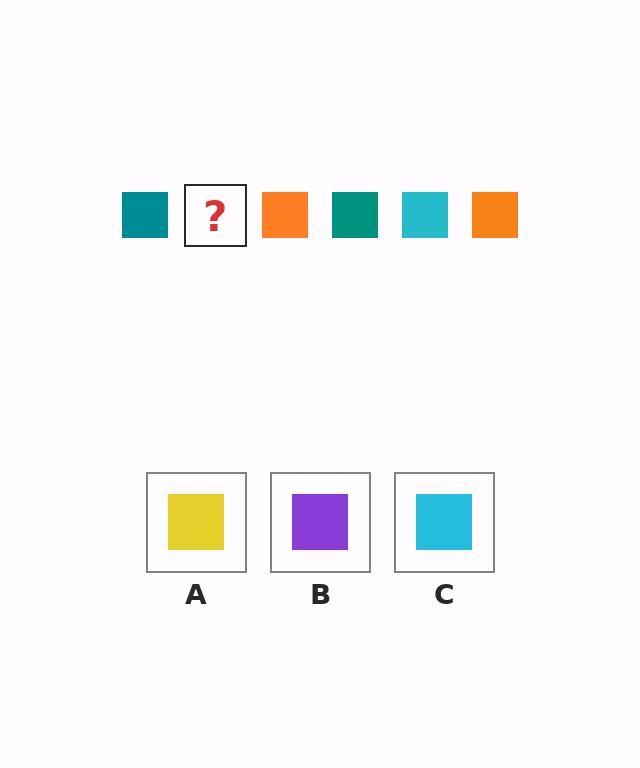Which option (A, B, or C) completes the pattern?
C.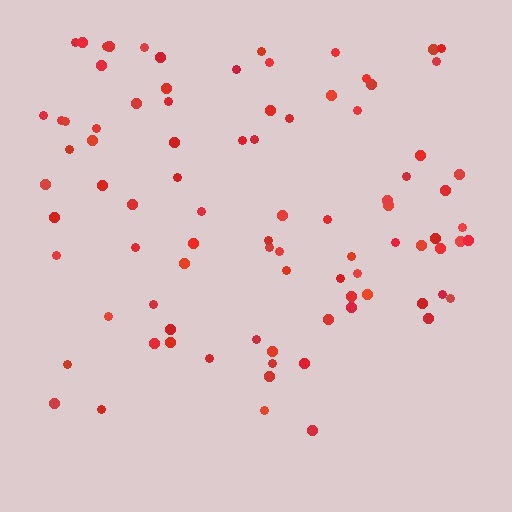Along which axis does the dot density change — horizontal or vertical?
Vertical.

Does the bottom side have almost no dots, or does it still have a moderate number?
Still a moderate number, just noticeably fewer than the top.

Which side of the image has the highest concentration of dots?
The top.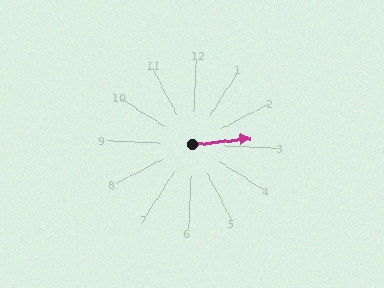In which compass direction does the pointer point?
East.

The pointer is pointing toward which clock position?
Roughly 3 o'clock.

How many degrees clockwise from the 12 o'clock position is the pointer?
Approximately 82 degrees.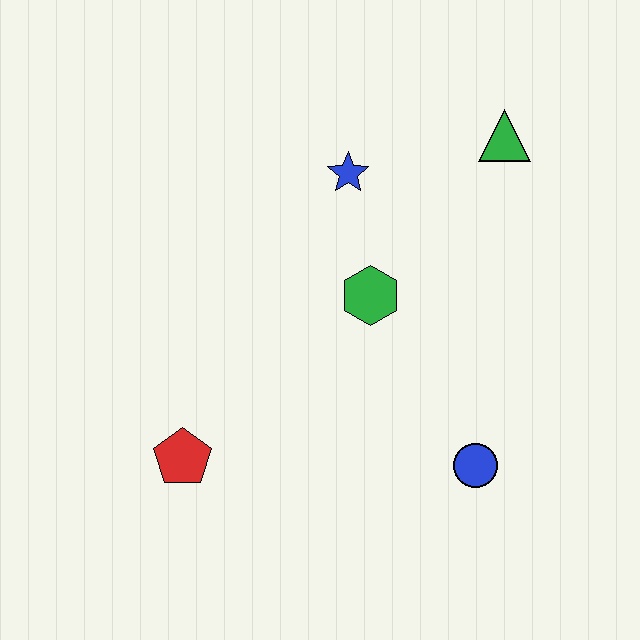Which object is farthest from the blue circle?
The green triangle is farthest from the blue circle.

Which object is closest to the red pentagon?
The green hexagon is closest to the red pentagon.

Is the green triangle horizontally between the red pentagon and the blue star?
No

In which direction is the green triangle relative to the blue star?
The green triangle is to the right of the blue star.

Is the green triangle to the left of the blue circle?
No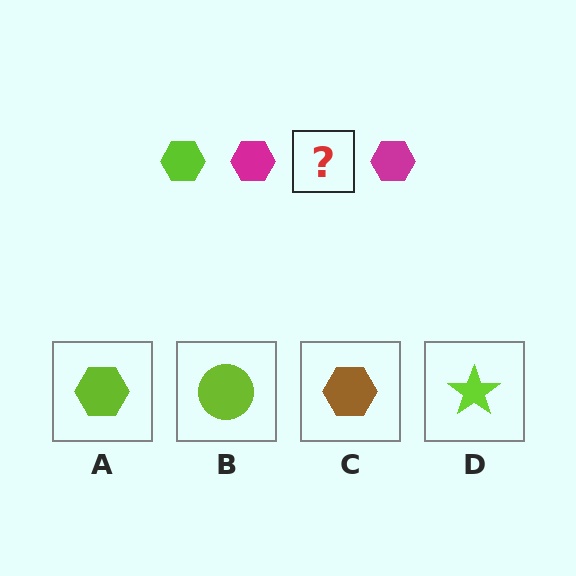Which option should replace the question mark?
Option A.